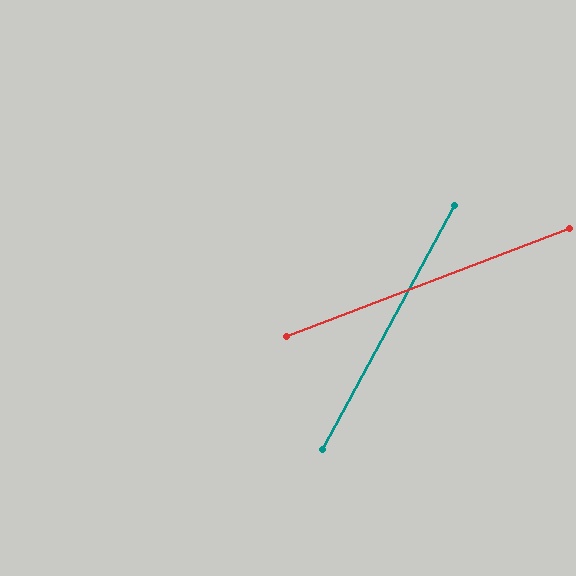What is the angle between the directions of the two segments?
Approximately 41 degrees.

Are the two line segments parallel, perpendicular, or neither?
Neither parallel nor perpendicular — they differ by about 41°.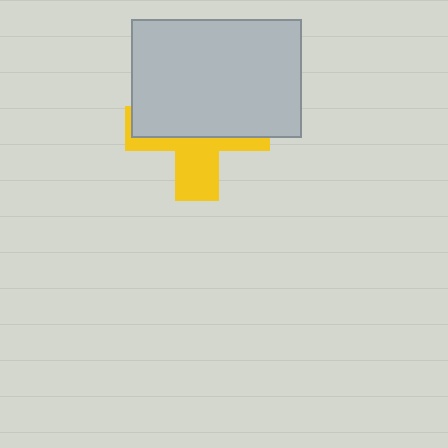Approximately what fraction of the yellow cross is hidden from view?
Roughly 60% of the yellow cross is hidden behind the light gray rectangle.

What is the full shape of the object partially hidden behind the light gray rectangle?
The partially hidden object is a yellow cross.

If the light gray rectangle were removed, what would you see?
You would see the complete yellow cross.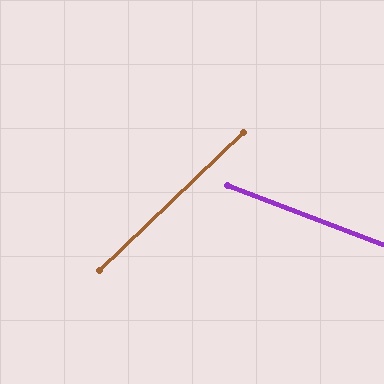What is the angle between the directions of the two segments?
Approximately 64 degrees.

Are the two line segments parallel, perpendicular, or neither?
Neither parallel nor perpendicular — they differ by about 64°.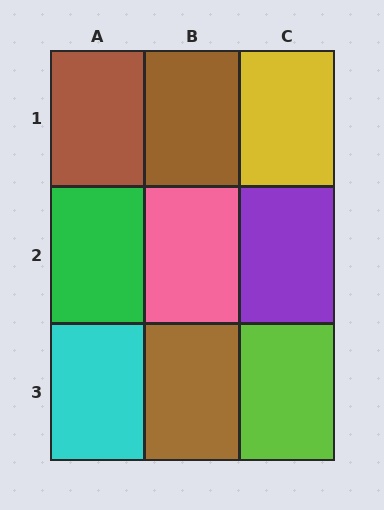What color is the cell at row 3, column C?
Lime.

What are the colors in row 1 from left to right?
Brown, brown, yellow.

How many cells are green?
1 cell is green.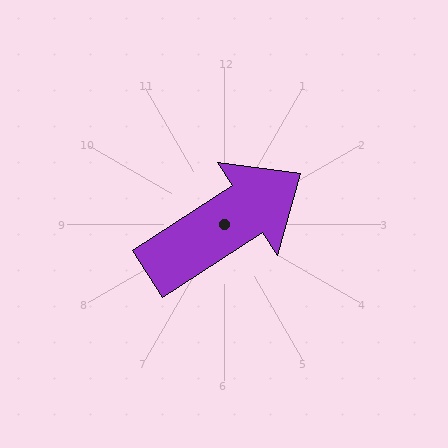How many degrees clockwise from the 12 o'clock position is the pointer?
Approximately 57 degrees.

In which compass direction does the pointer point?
Northeast.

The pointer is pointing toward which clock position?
Roughly 2 o'clock.